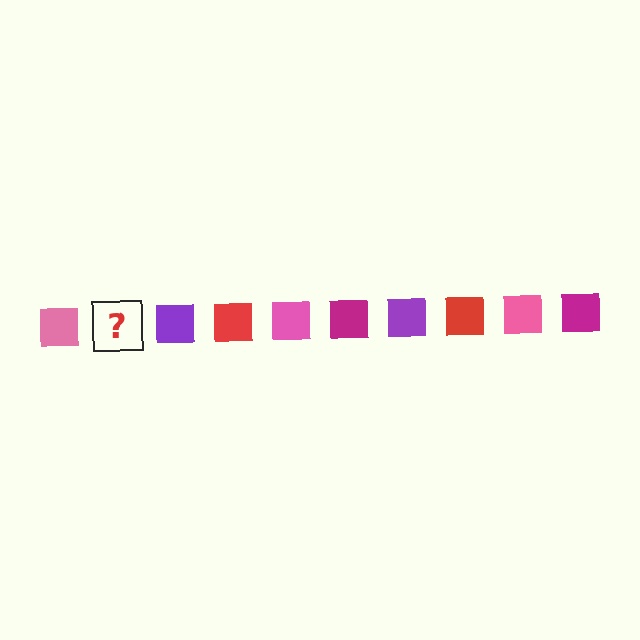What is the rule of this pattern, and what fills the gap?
The rule is that the pattern cycles through pink, magenta, purple, red squares. The gap should be filled with a magenta square.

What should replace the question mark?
The question mark should be replaced with a magenta square.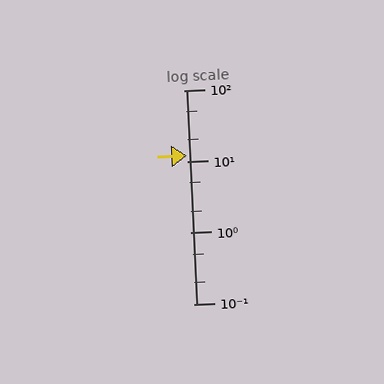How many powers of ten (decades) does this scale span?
The scale spans 3 decades, from 0.1 to 100.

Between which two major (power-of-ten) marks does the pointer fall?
The pointer is between 10 and 100.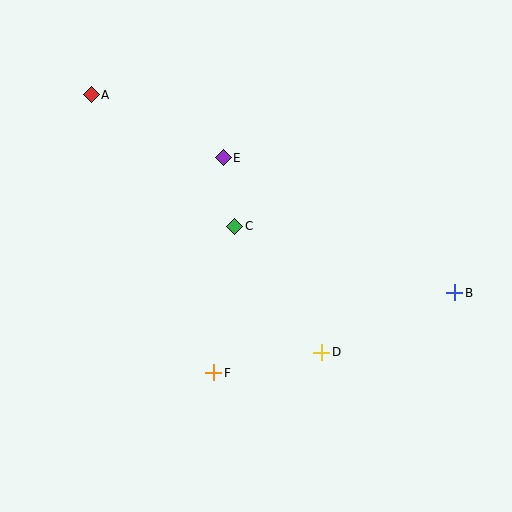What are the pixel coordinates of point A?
Point A is at (91, 95).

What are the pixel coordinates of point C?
Point C is at (235, 226).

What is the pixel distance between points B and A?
The distance between B and A is 414 pixels.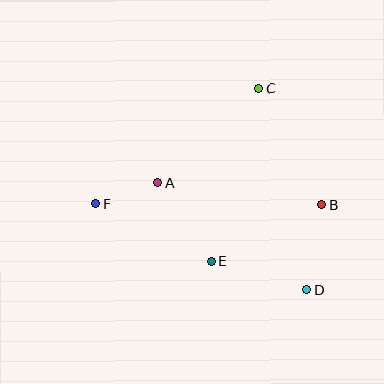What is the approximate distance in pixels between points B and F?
The distance between B and F is approximately 226 pixels.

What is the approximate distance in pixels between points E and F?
The distance between E and F is approximately 130 pixels.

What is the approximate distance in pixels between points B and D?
The distance between B and D is approximately 86 pixels.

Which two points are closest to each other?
Points A and F are closest to each other.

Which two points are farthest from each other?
Points D and F are farthest from each other.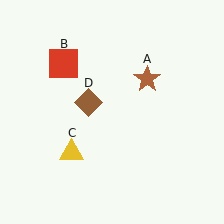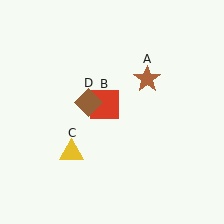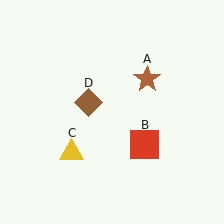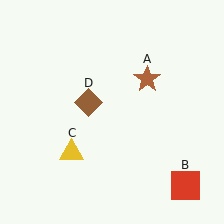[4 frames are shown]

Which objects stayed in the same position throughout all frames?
Brown star (object A) and yellow triangle (object C) and brown diamond (object D) remained stationary.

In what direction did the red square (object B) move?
The red square (object B) moved down and to the right.